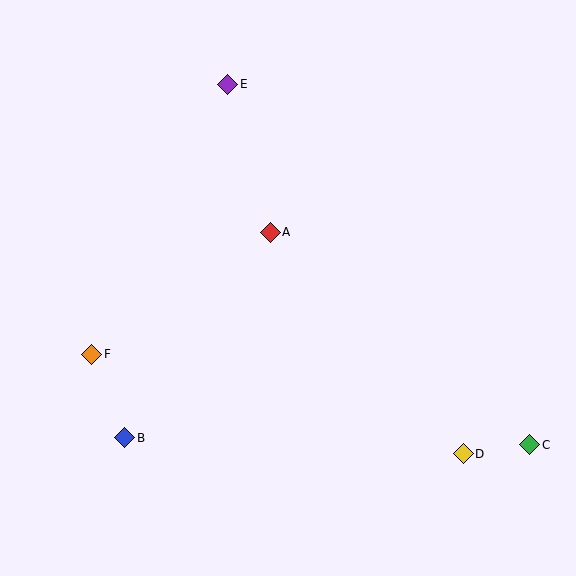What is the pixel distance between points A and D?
The distance between A and D is 294 pixels.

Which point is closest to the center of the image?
Point A at (270, 232) is closest to the center.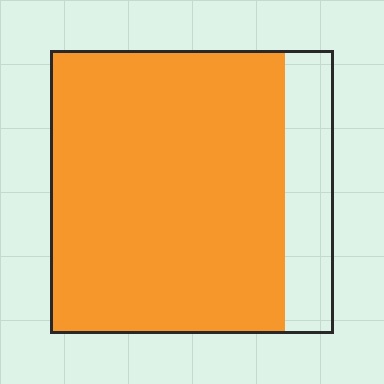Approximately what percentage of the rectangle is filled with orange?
Approximately 85%.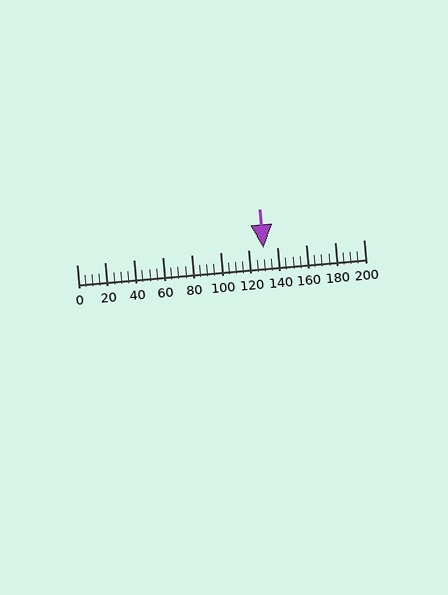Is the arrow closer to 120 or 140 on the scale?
The arrow is closer to 140.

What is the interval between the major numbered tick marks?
The major tick marks are spaced 20 units apart.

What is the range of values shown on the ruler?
The ruler shows values from 0 to 200.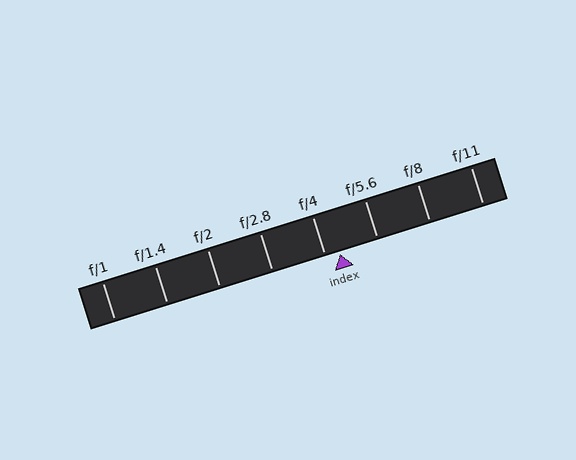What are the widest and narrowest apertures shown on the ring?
The widest aperture shown is f/1 and the narrowest is f/11.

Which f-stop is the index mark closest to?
The index mark is closest to f/4.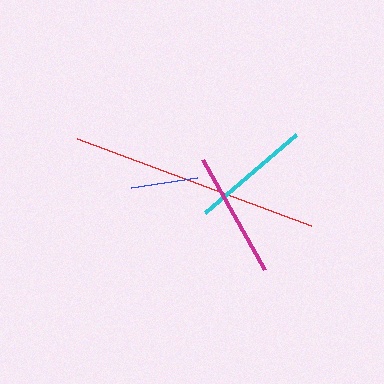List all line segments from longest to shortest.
From longest to shortest: red, magenta, cyan, blue.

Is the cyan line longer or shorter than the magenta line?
The magenta line is longer than the cyan line.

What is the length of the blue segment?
The blue segment is approximately 66 pixels long.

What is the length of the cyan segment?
The cyan segment is approximately 120 pixels long.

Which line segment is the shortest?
The blue line is the shortest at approximately 66 pixels.